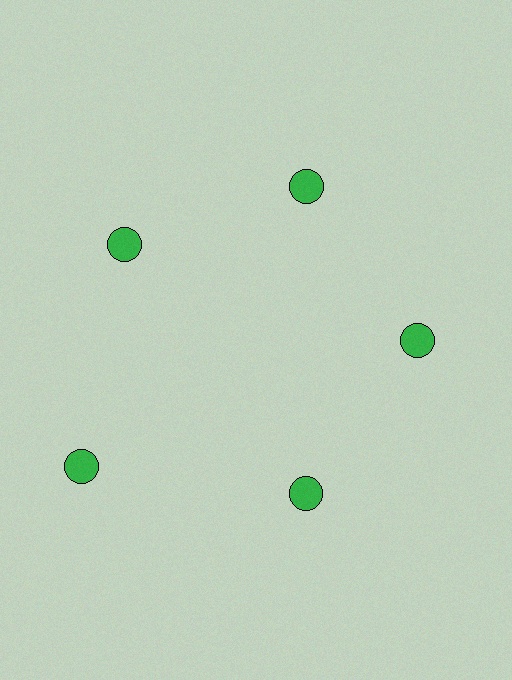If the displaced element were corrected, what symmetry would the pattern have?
It would have 5-fold rotational symmetry — the pattern would map onto itself every 72 degrees.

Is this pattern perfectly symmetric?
No. The 5 green circles are arranged in a ring, but one element near the 8 o'clock position is pushed outward from the center, breaking the 5-fold rotational symmetry.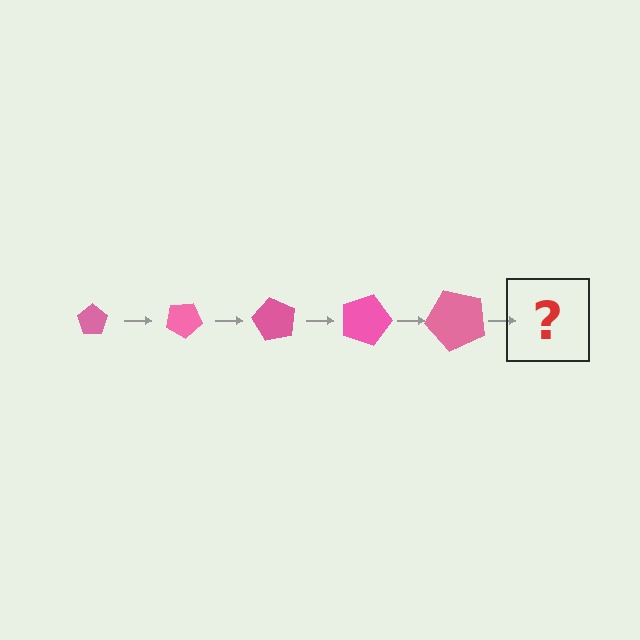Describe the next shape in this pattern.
It should be a pentagon, larger than the previous one and rotated 150 degrees from the start.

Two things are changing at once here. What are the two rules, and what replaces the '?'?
The two rules are that the pentagon grows larger each step and it rotates 30 degrees each step. The '?' should be a pentagon, larger than the previous one and rotated 150 degrees from the start.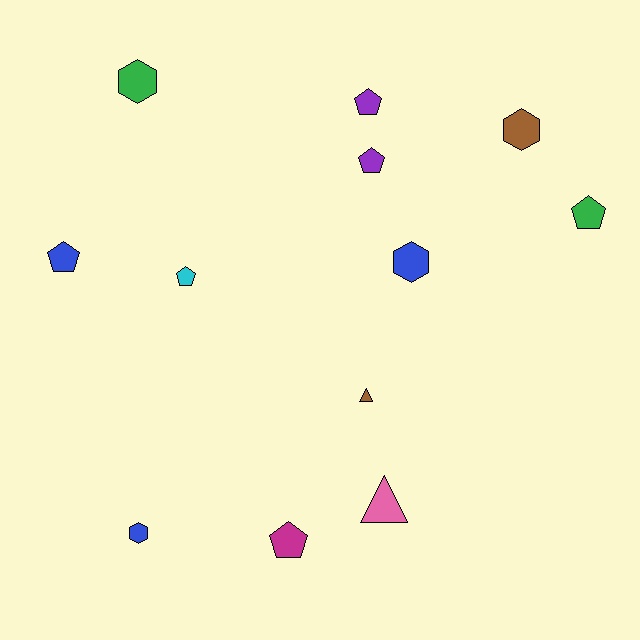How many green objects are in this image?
There are 2 green objects.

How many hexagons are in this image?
There are 4 hexagons.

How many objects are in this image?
There are 12 objects.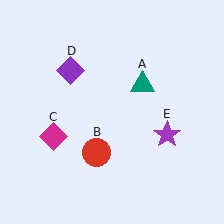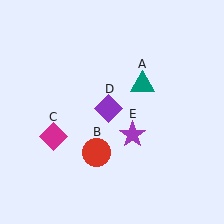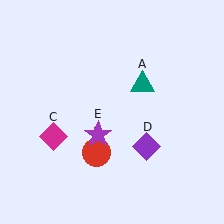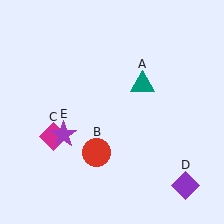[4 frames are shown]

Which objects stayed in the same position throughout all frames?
Teal triangle (object A) and red circle (object B) and magenta diamond (object C) remained stationary.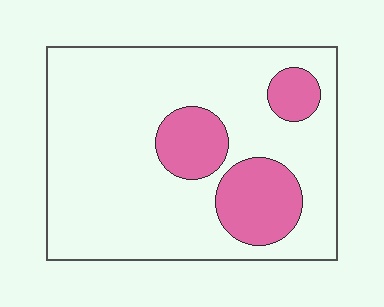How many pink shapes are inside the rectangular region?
3.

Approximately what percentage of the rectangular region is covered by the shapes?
Approximately 20%.